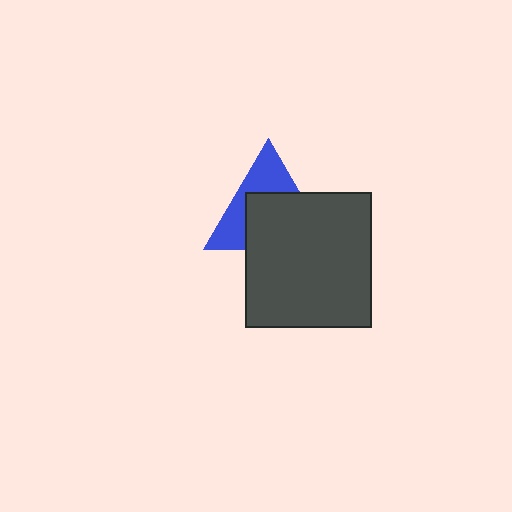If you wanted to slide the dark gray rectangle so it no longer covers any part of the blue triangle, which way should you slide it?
Slide it down — that is the most direct way to separate the two shapes.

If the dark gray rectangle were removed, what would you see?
You would see the complete blue triangle.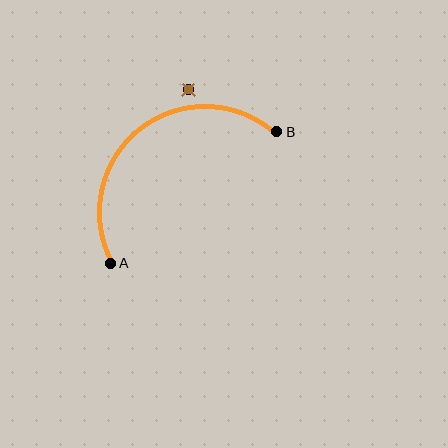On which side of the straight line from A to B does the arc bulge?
The arc bulges above and to the left of the straight line connecting A and B.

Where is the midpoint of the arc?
The arc midpoint is the point on the curve farthest from the straight line joining A and B. It sits above and to the left of that line.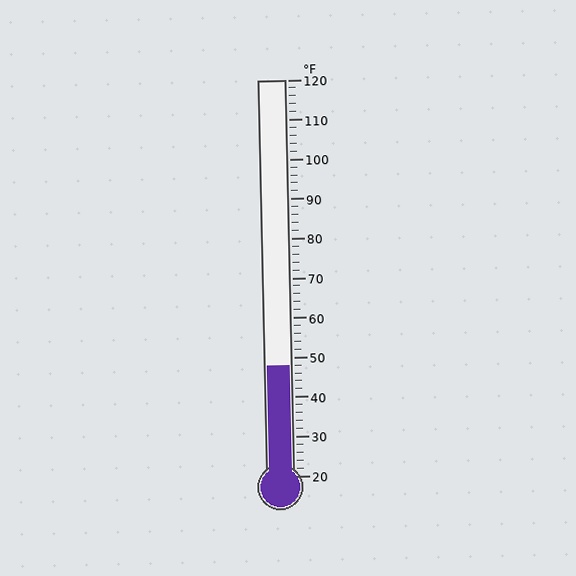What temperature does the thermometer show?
The thermometer shows approximately 48°F.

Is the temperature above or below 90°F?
The temperature is below 90°F.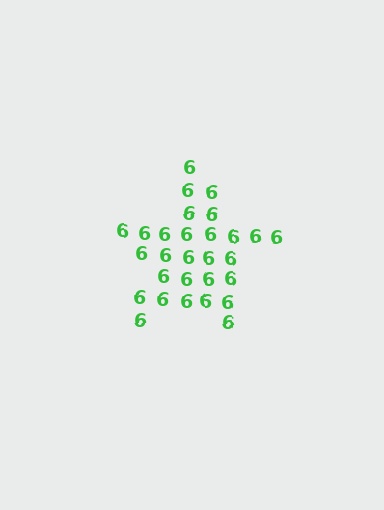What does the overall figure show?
The overall figure shows a star.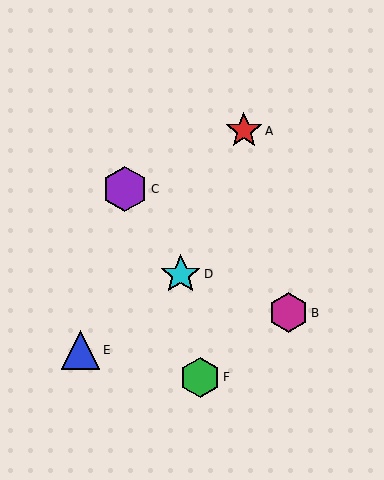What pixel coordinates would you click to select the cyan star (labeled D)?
Click at (181, 274) to select the cyan star D.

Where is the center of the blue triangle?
The center of the blue triangle is at (81, 350).